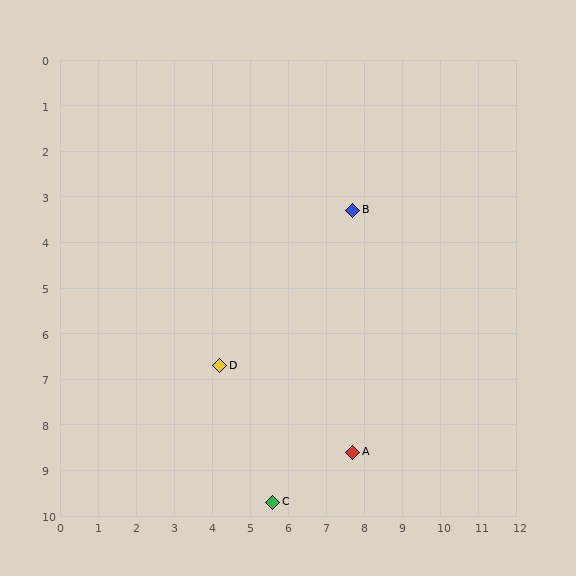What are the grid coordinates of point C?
Point C is at approximately (5.6, 9.7).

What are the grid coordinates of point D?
Point D is at approximately (4.2, 6.7).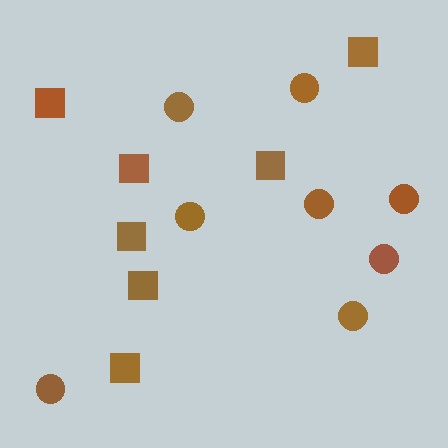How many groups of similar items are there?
There are 2 groups: one group of circles (8) and one group of squares (7).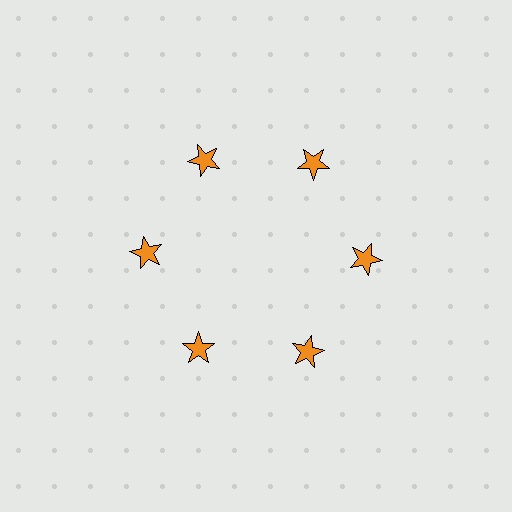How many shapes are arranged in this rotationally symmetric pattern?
There are 6 shapes, arranged in 6 groups of 1.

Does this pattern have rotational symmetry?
Yes, this pattern has 6-fold rotational symmetry. It looks the same after rotating 60 degrees around the center.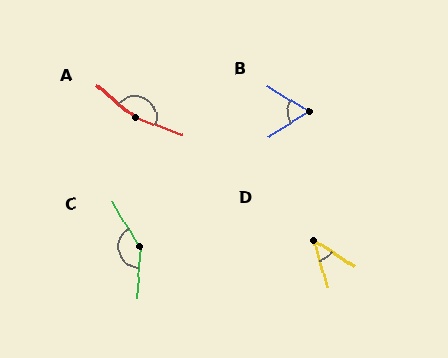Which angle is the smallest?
D, at approximately 40 degrees.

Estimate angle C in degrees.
Approximately 147 degrees.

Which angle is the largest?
A, at approximately 160 degrees.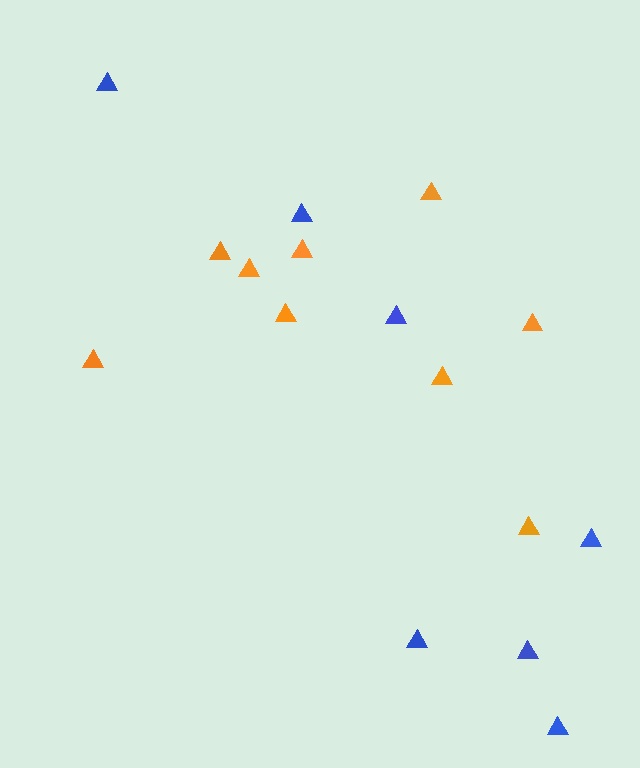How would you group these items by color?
There are 2 groups: one group of blue triangles (7) and one group of orange triangles (9).